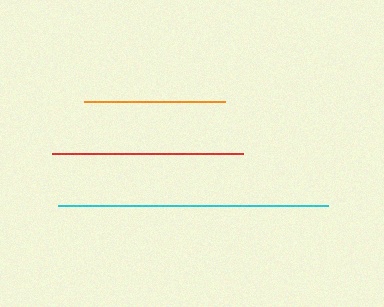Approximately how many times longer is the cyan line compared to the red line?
The cyan line is approximately 1.4 times the length of the red line.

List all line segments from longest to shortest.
From longest to shortest: cyan, red, orange.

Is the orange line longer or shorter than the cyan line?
The cyan line is longer than the orange line.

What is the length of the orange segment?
The orange segment is approximately 141 pixels long.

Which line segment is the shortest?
The orange line is the shortest at approximately 141 pixels.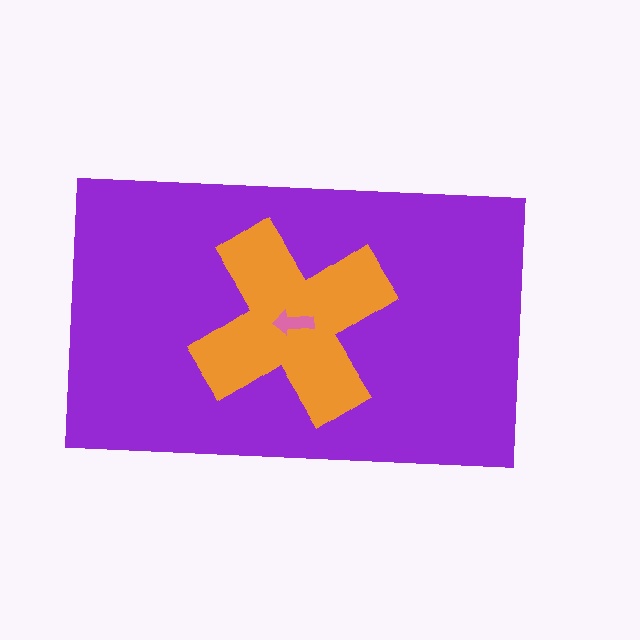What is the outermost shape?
The purple rectangle.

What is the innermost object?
The pink arrow.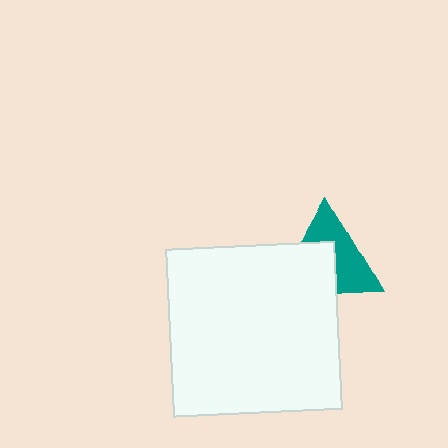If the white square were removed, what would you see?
You would see the complete teal triangle.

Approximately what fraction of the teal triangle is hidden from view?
Roughly 47% of the teal triangle is hidden behind the white square.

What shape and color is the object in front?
The object in front is a white square.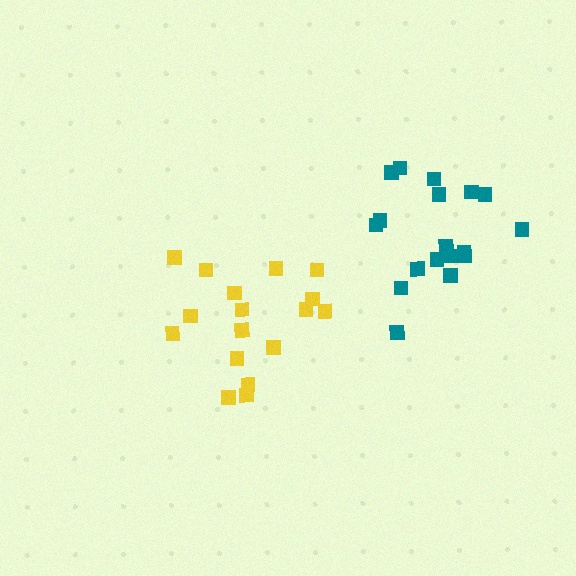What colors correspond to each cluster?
The clusters are colored: yellow, teal.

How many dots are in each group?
Group 1: 17 dots, Group 2: 18 dots (35 total).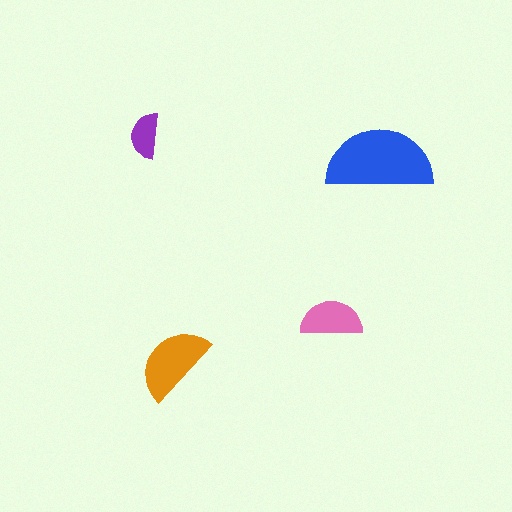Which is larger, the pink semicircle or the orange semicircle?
The orange one.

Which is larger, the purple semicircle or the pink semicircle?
The pink one.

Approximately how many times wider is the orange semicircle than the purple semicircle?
About 2 times wider.